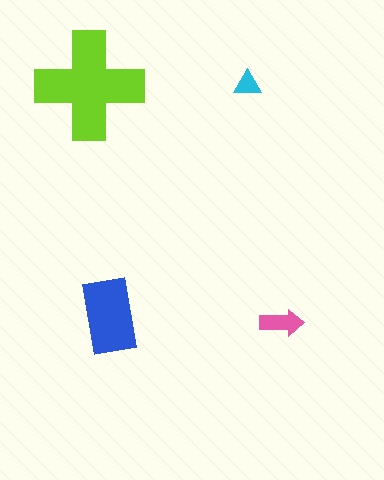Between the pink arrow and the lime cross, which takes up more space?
The lime cross.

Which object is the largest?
The lime cross.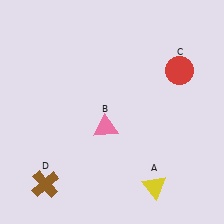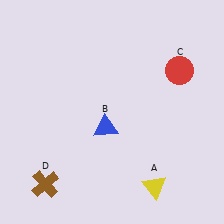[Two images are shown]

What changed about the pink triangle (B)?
In Image 1, B is pink. In Image 2, it changed to blue.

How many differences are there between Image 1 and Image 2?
There is 1 difference between the two images.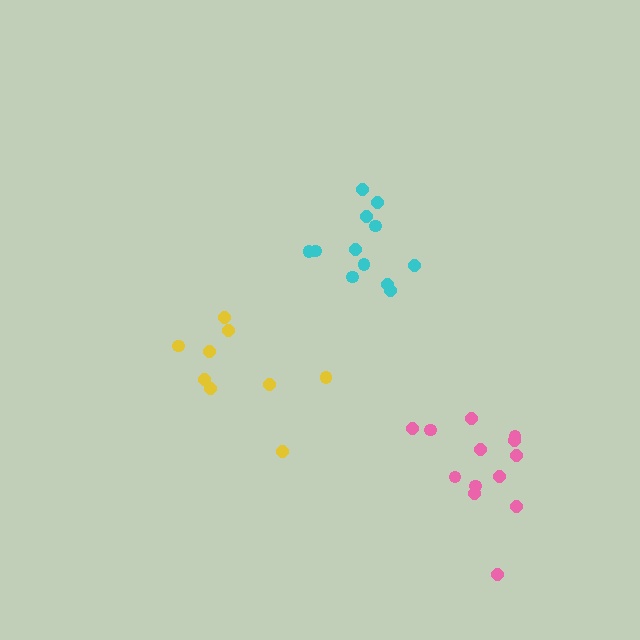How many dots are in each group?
Group 1: 12 dots, Group 2: 13 dots, Group 3: 9 dots (34 total).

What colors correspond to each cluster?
The clusters are colored: cyan, pink, yellow.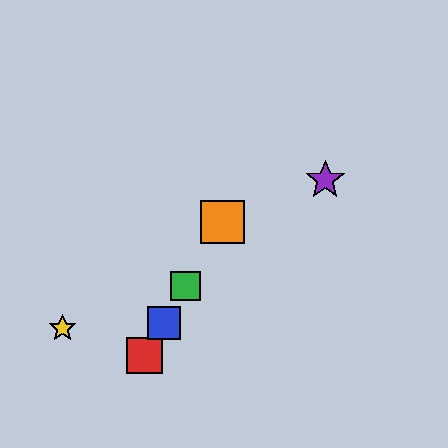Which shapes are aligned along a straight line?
The red square, the blue square, the green square, the orange square are aligned along a straight line.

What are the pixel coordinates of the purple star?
The purple star is at (325, 180).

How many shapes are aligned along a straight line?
4 shapes (the red square, the blue square, the green square, the orange square) are aligned along a straight line.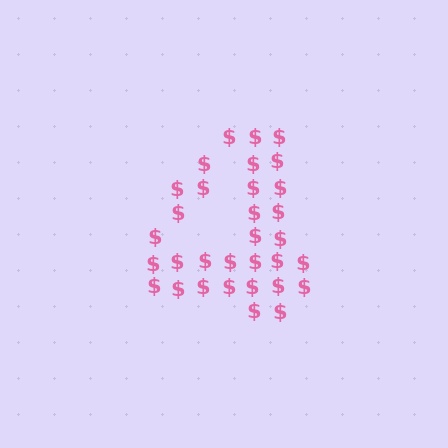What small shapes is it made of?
It is made of small dollar signs.